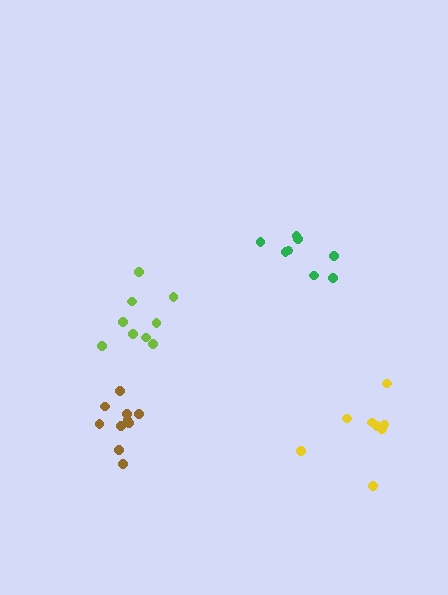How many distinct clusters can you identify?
There are 4 distinct clusters.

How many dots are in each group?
Group 1: 8 dots, Group 2: 10 dots, Group 3: 9 dots, Group 4: 8 dots (35 total).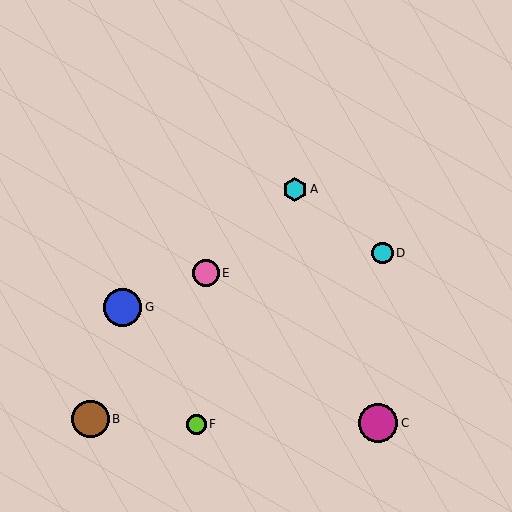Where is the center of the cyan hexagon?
The center of the cyan hexagon is at (295, 189).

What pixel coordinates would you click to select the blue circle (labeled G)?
Click at (123, 307) to select the blue circle G.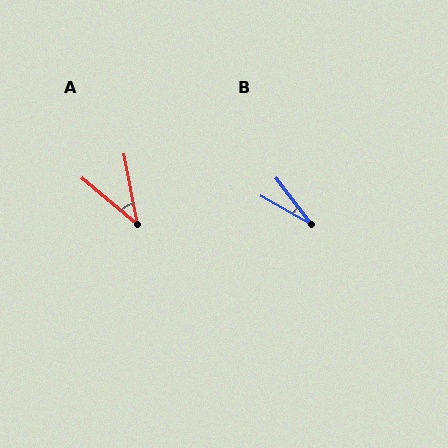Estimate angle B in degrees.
Approximately 23 degrees.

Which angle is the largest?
A, at approximately 39 degrees.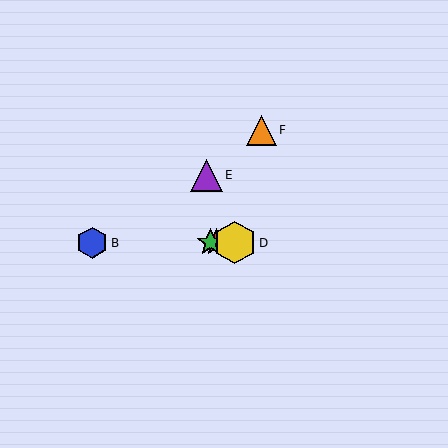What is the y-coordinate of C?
Object C is at y≈243.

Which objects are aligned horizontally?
Objects A, B, C, D are aligned horizontally.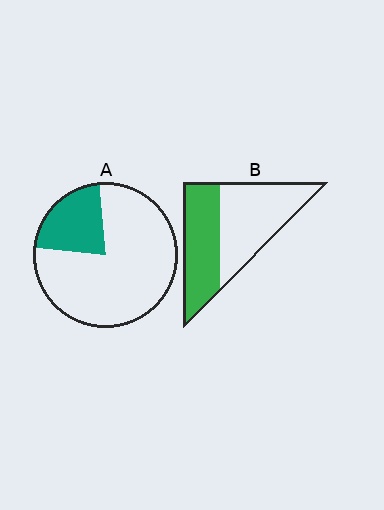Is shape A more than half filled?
No.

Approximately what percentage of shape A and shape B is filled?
A is approximately 20% and B is approximately 45%.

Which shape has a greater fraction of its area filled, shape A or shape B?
Shape B.